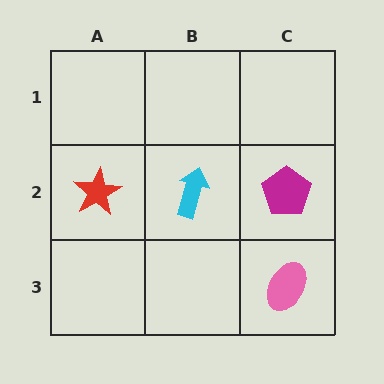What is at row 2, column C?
A magenta pentagon.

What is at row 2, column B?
A cyan arrow.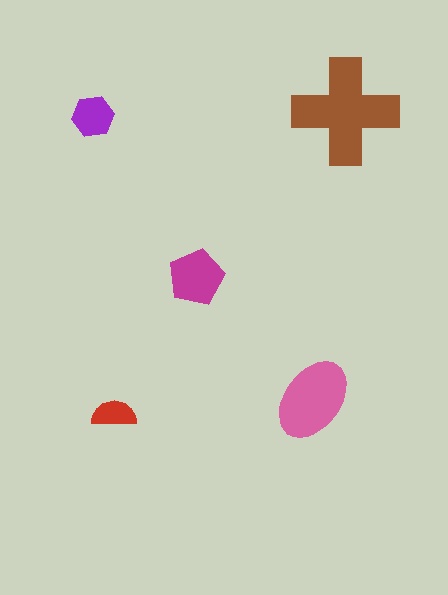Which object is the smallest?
The red semicircle.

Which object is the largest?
The brown cross.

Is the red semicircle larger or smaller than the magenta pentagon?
Smaller.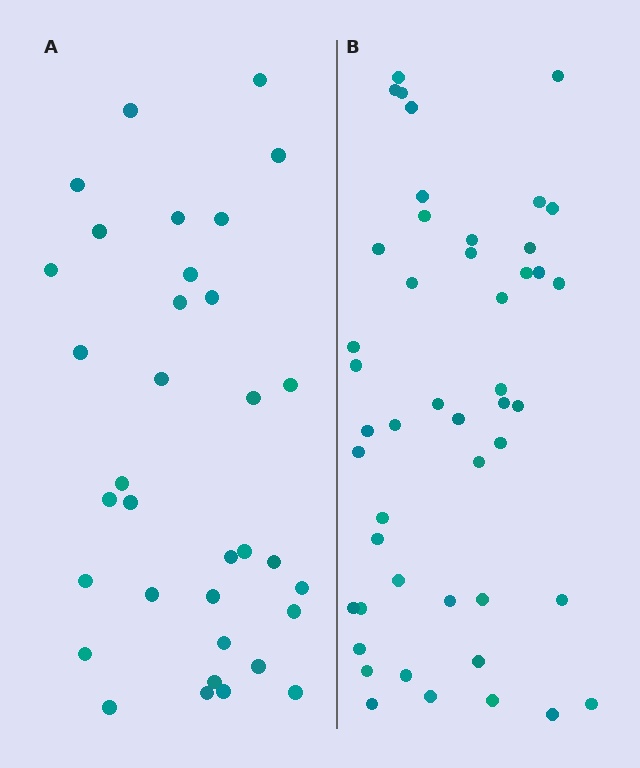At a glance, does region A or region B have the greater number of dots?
Region B (the right region) has more dots.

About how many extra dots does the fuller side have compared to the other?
Region B has approximately 15 more dots than region A.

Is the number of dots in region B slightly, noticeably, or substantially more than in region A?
Region B has noticeably more, but not dramatically so. The ratio is roughly 1.4 to 1.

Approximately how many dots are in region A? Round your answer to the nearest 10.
About 30 dots. (The exact count is 34, which rounds to 30.)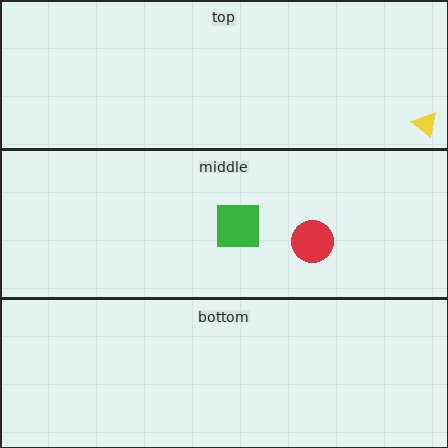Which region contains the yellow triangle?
The top region.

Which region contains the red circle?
The middle region.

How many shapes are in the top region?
1.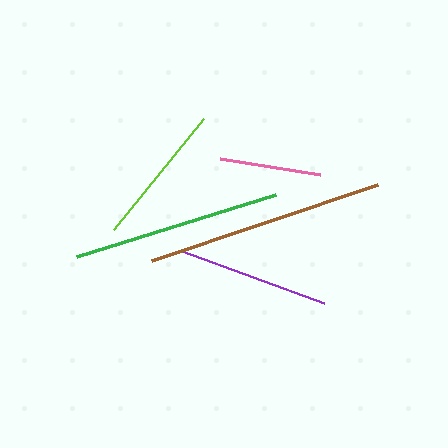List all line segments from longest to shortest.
From longest to shortest: brown, green, purple, lime, pink.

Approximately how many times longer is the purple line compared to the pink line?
The purple line is approximately 1.5 times the length of the pink line.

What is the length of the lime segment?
The lime segment is approximately 143 pixels long.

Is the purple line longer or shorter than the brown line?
The brown line is longer than the purple line.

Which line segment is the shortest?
The pink line is the shortest at approximately 101 pixels.